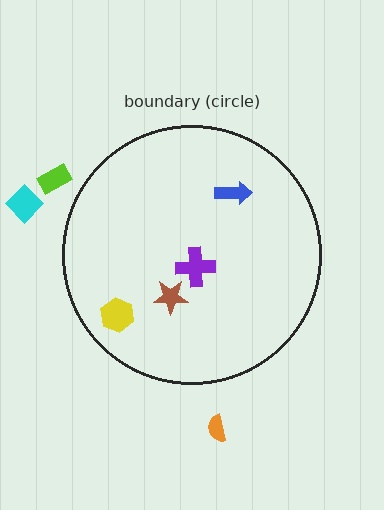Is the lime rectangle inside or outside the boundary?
Outside.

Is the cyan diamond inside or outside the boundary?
Outside.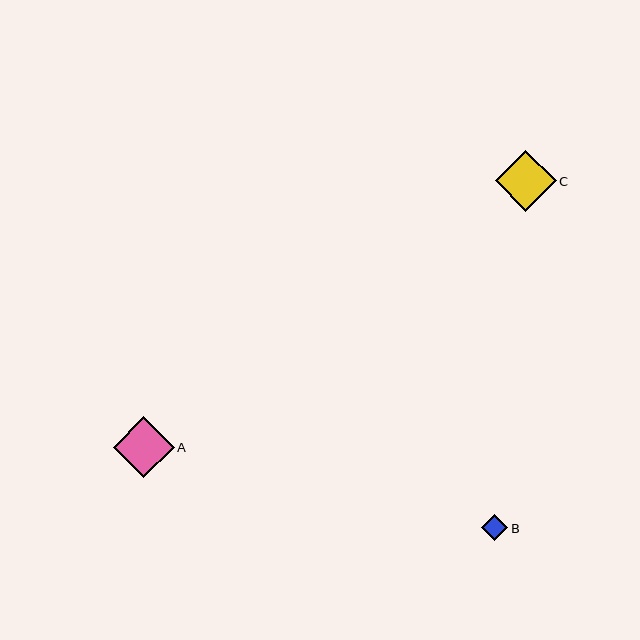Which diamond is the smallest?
Diamond B is the smallest with a size of approximately 26 pixels.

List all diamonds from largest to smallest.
From largest to smallest: A, C, B.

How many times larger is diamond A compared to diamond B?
Diamond A is approximately 2.3 times the size of diamond B.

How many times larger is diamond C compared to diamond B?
Diamond C is approximately 2.3 times the size of diamond B.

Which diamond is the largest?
Diamond A is the largest with a size of approximately 61 pixels.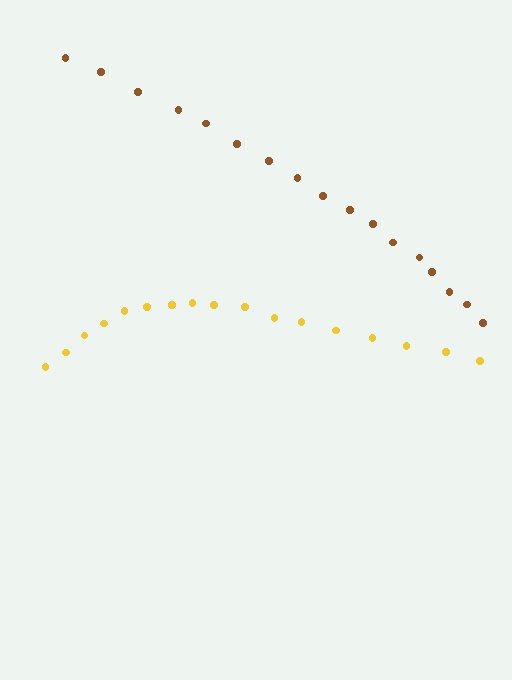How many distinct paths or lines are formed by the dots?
There are 2 distinct paths.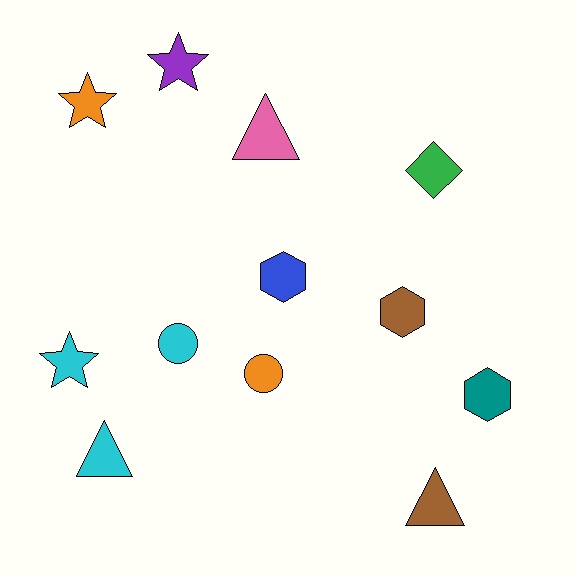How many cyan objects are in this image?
There are 3 cyan objects.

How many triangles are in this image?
There are 3 triangles.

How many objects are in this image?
There are 12 objects.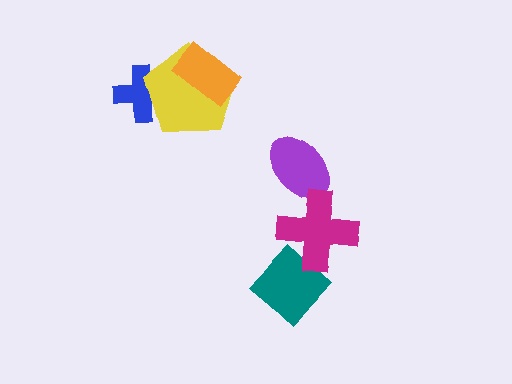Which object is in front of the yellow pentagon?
The orange rectangle is in front of the yellow pentagon.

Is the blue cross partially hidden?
Yes, it is partially covered by another shape.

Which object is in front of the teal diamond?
The magenta cross is in front of the teal diamond.